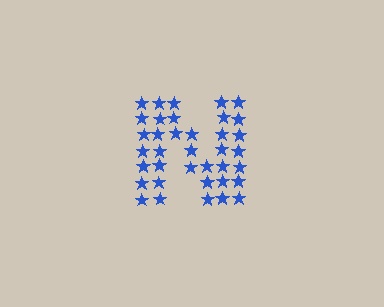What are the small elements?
The small elements are stars.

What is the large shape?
The large shape is the letter N.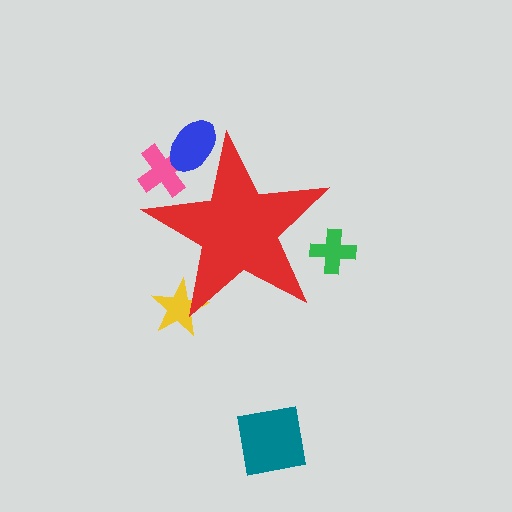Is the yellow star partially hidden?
Yes, the yellow star is partially hidden behind the red star.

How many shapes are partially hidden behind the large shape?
4 shapes are partially hidden.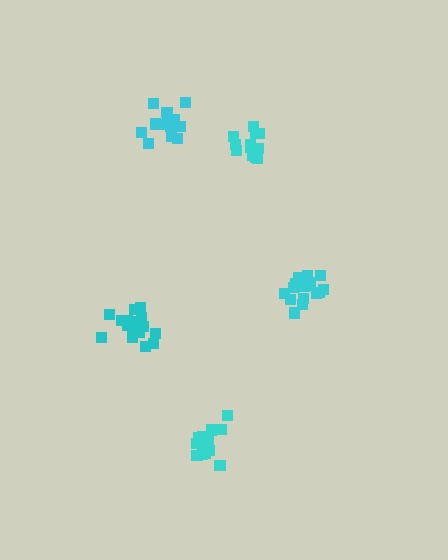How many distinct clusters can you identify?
There are 5 distinct clusters.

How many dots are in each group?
Group 1: 14 dots, Group 2: 20 dots, Group 3: 16 dots, Group 4: 16 dots, Group 5: 14 dots (80 total).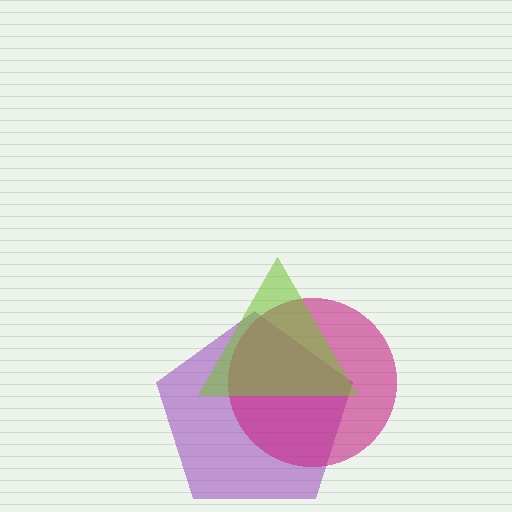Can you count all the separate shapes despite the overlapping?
Yes, there are 3 separate shapes.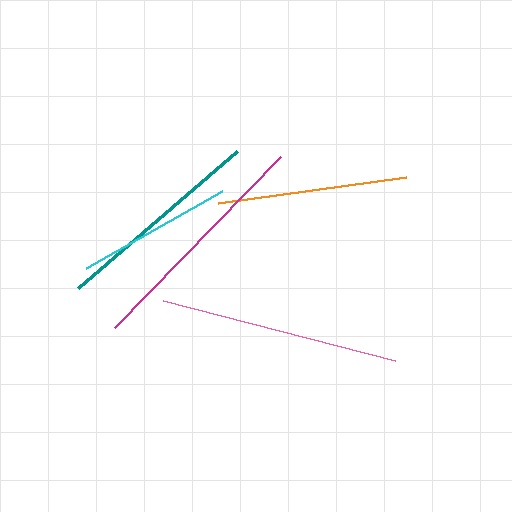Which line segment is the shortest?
The cyan line is the shortest at approximately 156 pixels.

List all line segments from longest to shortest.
From longest to shortest: pink, magenta, teal, orange, cyan.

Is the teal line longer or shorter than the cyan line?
The teal line is longer than the cyan line.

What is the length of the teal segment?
The teal segment is approximately 210 pixels long.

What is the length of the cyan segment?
The cyan segment is approximately 156 pixels long.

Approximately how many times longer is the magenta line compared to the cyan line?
The magenta line is approximately 1.5 times the length of the cyan line.